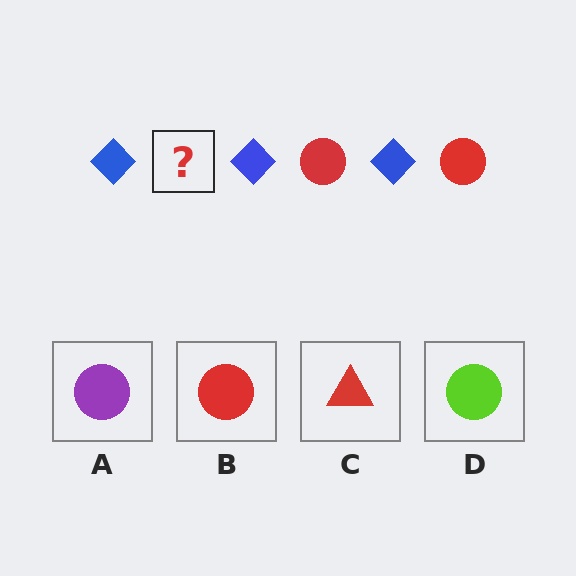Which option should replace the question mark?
Option B.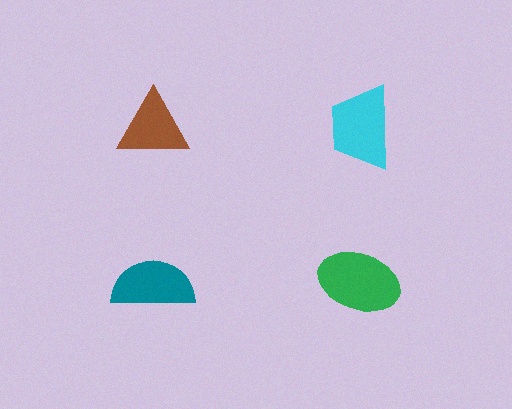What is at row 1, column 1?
A brown triangle.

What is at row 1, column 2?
A cyan trapezoid.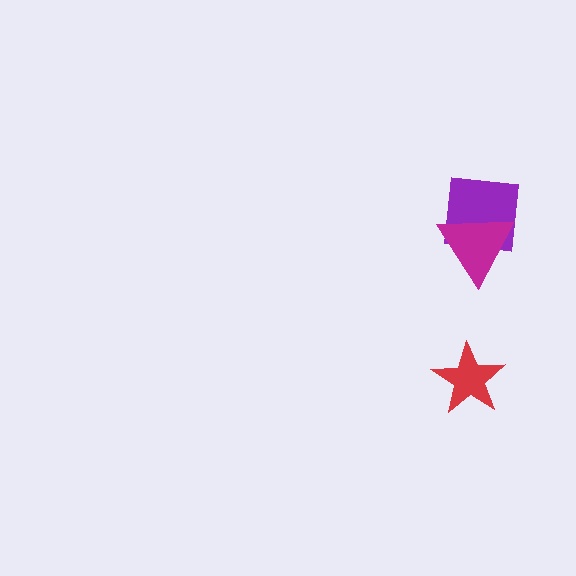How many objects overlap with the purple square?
1 object overlaps with the purple square.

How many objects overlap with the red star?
0 objects overlap with the red star.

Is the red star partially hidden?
No, no other shape covers it.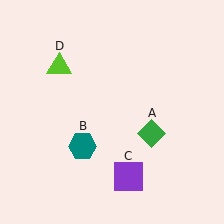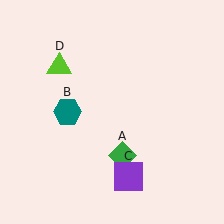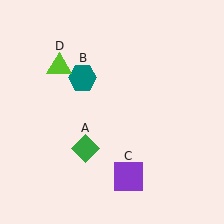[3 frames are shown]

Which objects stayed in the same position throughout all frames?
Purple square (object C) and lime triangle (object D) remained stationary.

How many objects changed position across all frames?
2 objects changed position: green diamond (object A), teal hexagon (object B).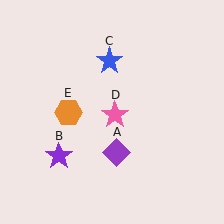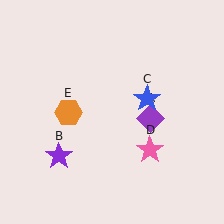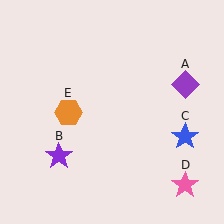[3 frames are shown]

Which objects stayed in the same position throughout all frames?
Purple star (object B) and orange hexagon (object E) remained stationary.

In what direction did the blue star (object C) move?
The blue star (object C) moved down and to the right.